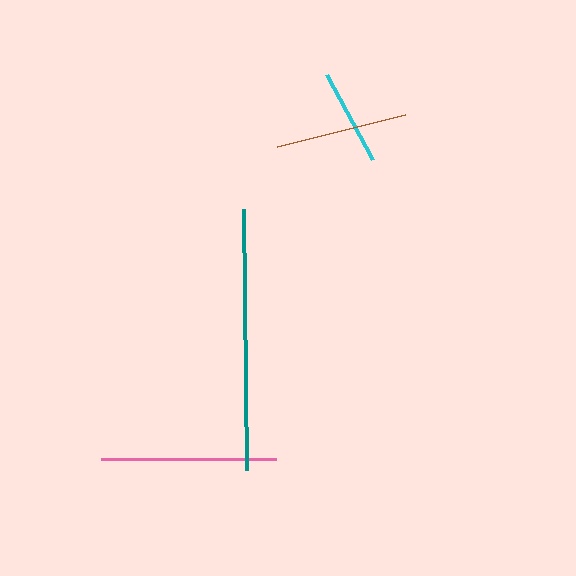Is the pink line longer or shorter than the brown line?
The pink line is longer than the brown line.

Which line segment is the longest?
The teal line is the longest at approximately 261 pixels.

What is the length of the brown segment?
The brown segment is approximately 132 pixels long.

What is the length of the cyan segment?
The cyan segment is approximately 96 pixels long.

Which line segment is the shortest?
The cyan line is the shortest at approximately 96 pixels.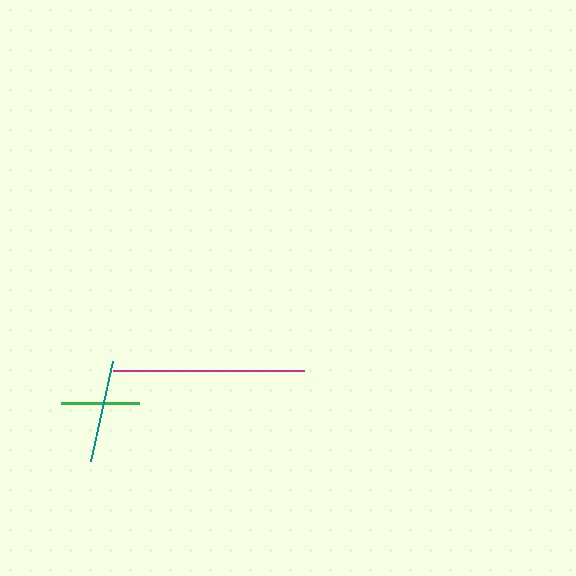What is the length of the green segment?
The green segment is approximately 78 pixels long.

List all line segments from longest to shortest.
From longest to shortest: magenta, teal, green.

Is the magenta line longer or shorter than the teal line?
The magenta line is longer than the teal line.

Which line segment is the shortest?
The green line is the shortest at approximately 78 pixels.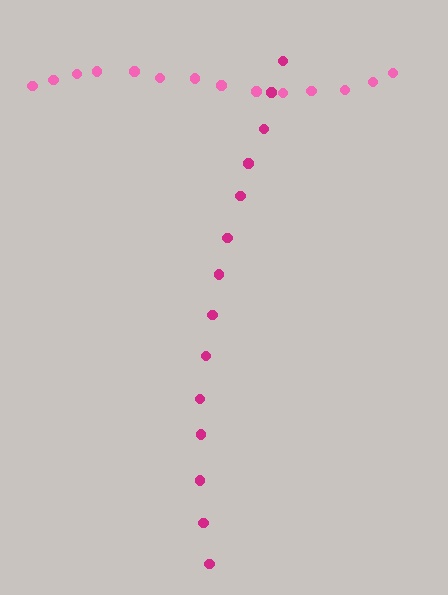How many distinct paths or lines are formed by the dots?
There are 2 distinct paths.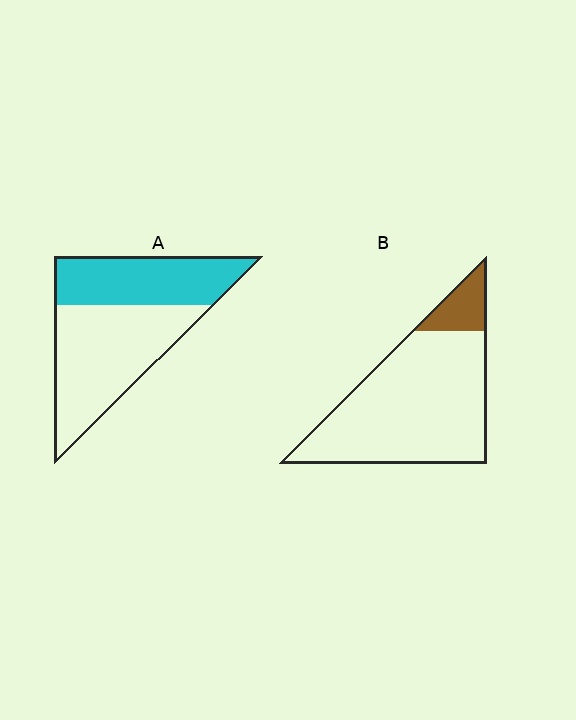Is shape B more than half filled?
No.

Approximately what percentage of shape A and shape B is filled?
A is approximately 40% and B is approximately 15%.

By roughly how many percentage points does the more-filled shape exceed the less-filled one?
By roughly 30 percentage points (A over B).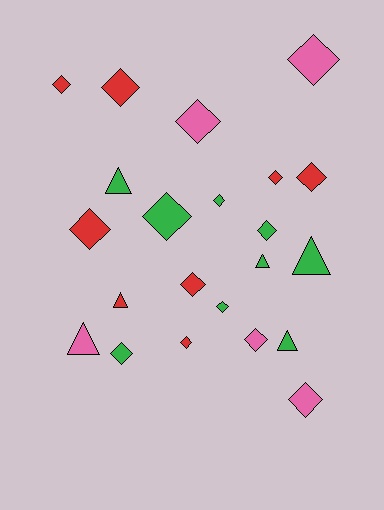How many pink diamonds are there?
There are 4 pink diamonds.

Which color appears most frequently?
Green, with 9 objects.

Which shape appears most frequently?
Diamond, with 16 objects.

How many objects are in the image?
There are 22 objects.